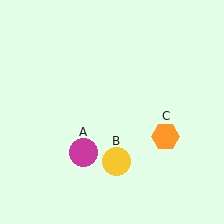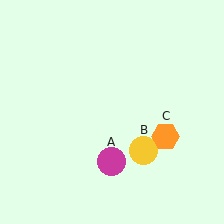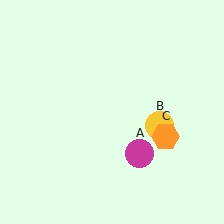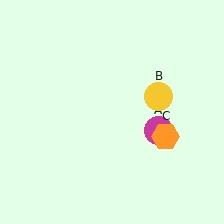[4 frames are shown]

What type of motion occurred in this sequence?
The magenta circle (object A), yellow circle (object B) rotated counterclockwise around the center of the scene.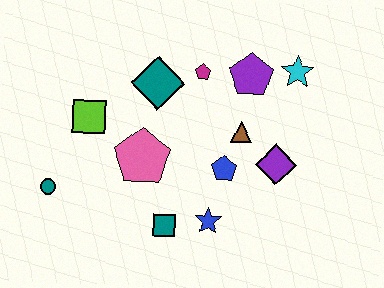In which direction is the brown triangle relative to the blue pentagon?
The brown triangle is above the blue pentagon.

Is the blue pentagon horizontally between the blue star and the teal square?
No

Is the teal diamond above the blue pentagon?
Yes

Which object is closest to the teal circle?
The lime square is closest to the teal circle.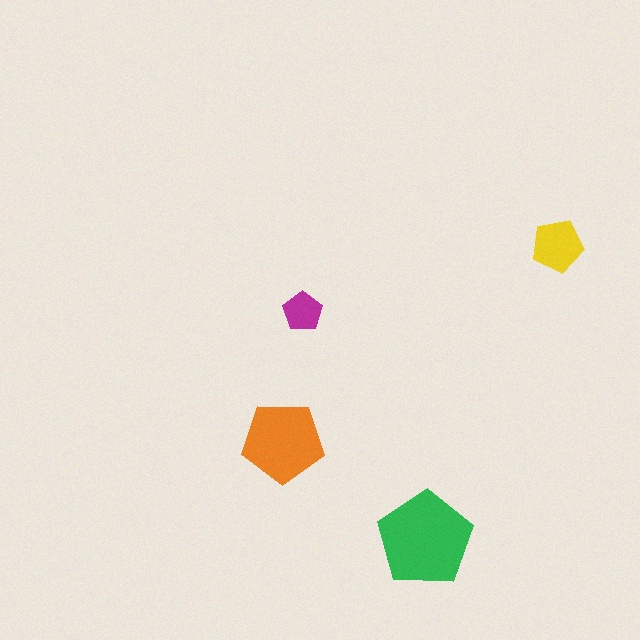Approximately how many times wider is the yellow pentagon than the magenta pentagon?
About 1.5 times wider.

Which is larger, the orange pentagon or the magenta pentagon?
The orange one.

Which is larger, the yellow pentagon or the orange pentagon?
The orange one.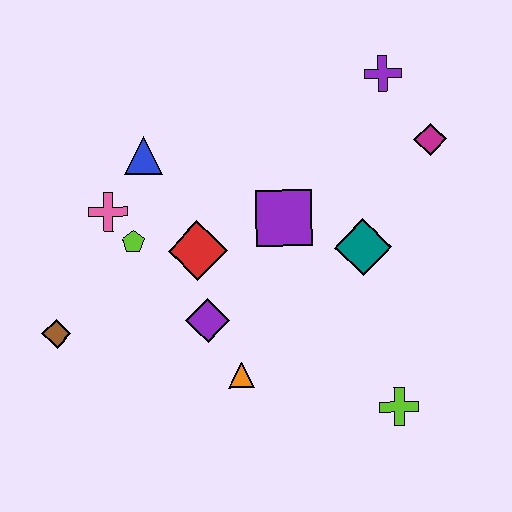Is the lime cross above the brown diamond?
No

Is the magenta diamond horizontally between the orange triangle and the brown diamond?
No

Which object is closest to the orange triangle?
The purple diamond is closest to the orange triangle.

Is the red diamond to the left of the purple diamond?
Yes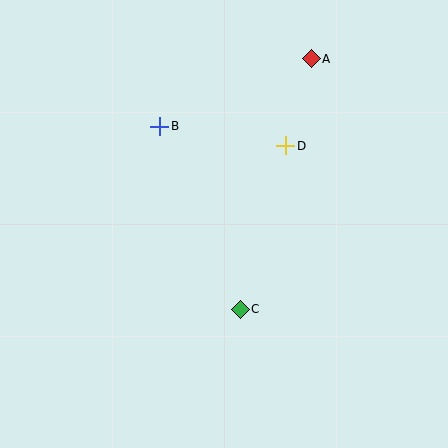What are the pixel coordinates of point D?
Point D is at (286, 146).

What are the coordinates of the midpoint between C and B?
The midpoint between C and B is at (200, 218).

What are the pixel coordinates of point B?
Point B is at (160, 126).